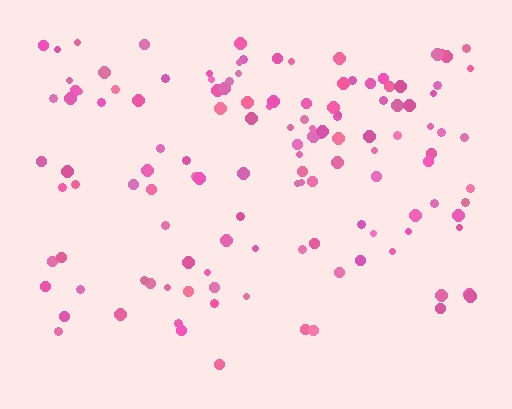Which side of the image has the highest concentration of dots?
The top.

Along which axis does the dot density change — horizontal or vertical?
Vertical.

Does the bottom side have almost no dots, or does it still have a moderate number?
Still a moderate number, just noticeably fewer than the top.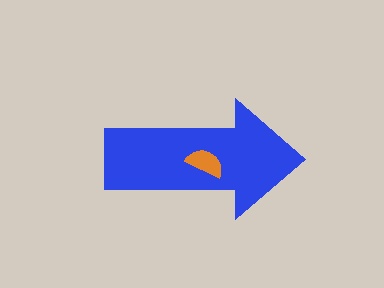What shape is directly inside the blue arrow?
The orange semicircle.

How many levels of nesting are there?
2.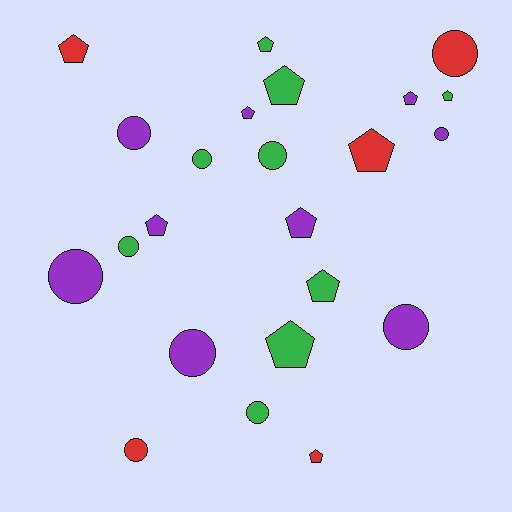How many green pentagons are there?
There are 5 green pentagons.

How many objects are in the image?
There are 23 objects.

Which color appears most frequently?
Purple, with 9 objects.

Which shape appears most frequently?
Pentagon, with 12 objects.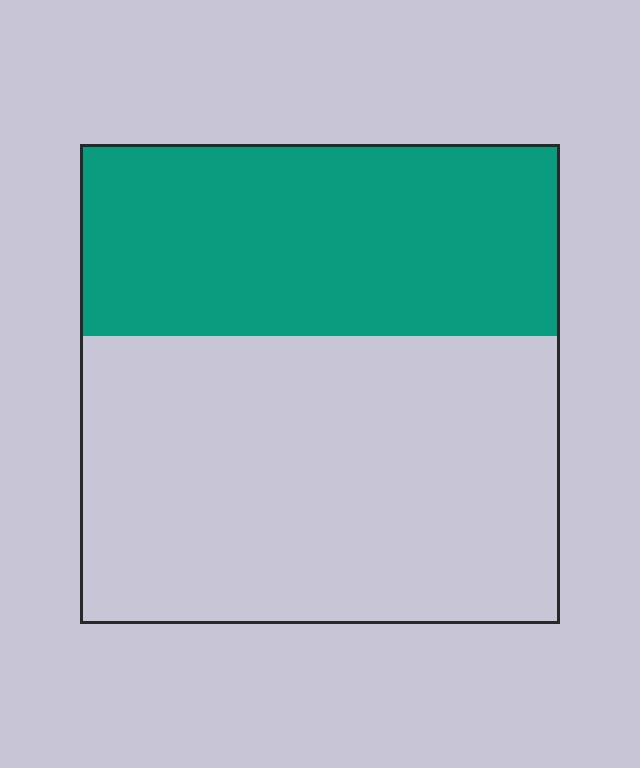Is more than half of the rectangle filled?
No.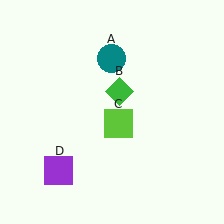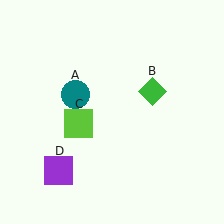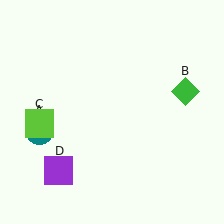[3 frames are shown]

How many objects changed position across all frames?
3 objects changed position: teal circle (object A), green diamond (object B), lime square (object C).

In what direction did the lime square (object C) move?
The lime square (object C) moved left.